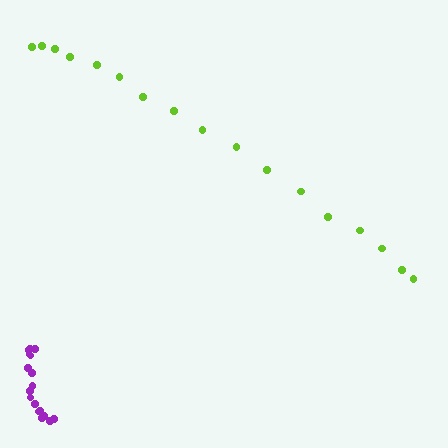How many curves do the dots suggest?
There are 2 distinct paths.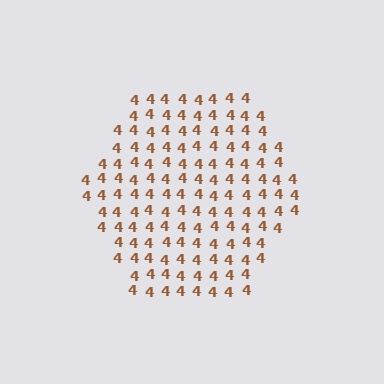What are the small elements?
The small elements are digit 4's.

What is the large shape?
The large shape is a hexagon.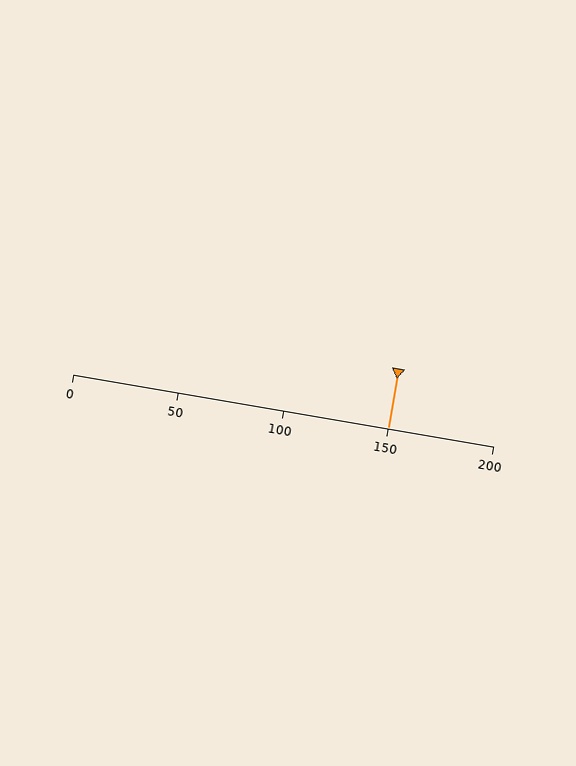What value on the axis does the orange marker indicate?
The marker indicates approximately 150.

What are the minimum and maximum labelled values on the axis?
The axis runs from 0 to 200.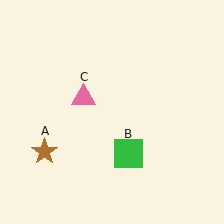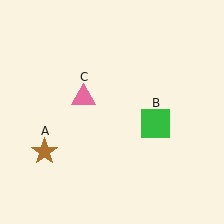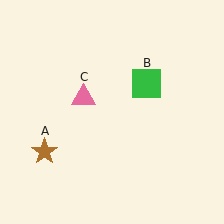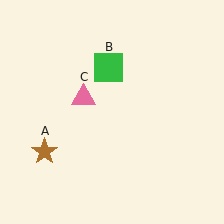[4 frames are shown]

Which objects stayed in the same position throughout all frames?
Brown star (object A) and pink triangle (object C) remained stationary.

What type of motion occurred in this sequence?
The green square (object B) rotated counterclockwise around the center of the scene.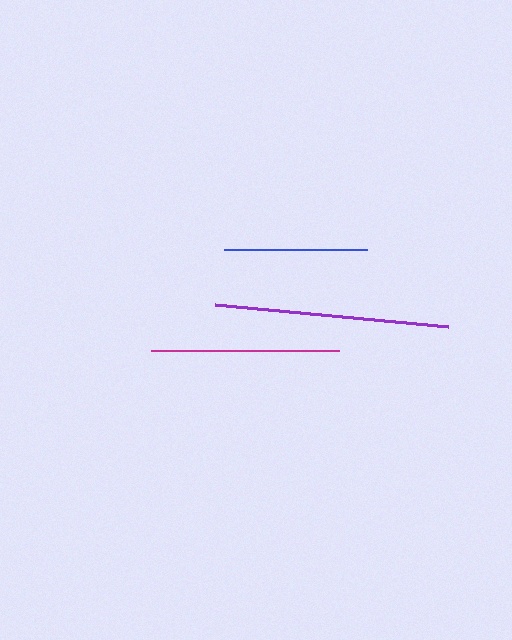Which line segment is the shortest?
The blue line is the shortest at approximately 143 pixels.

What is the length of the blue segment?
The blue segment is approximately 143 pixels long.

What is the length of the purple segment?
The purple segment is approximately 233 pixels long.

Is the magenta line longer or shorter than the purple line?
The purple line is longer than the magenta line.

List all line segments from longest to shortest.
From longest to shortest: purple, magenta, blue.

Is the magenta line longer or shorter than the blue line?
The magenta line is longer than the blue line.